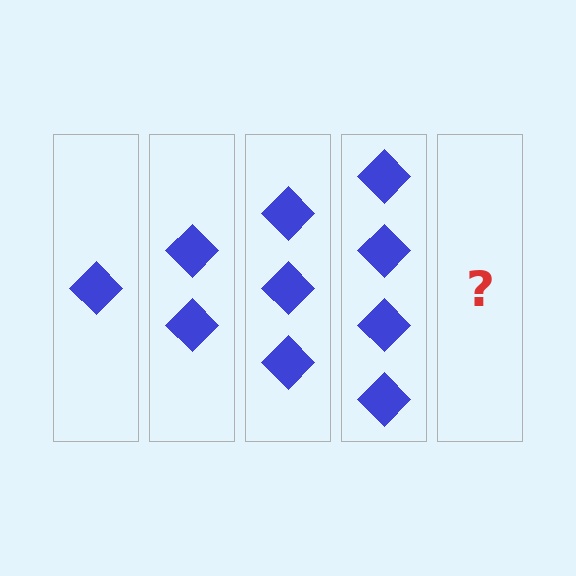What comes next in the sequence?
The next element should be 5 diamonds.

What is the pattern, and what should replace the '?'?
The pattern is that each step adds one more diamond. The '?' should be 5 diamonds.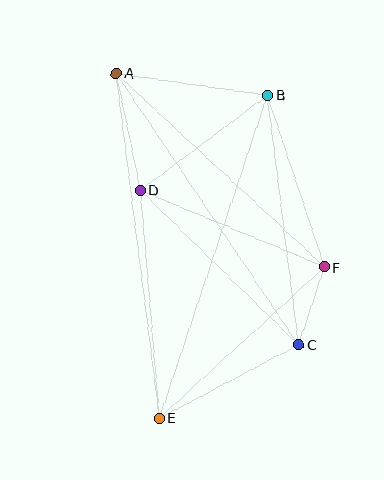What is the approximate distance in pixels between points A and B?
The distance between A and B is approximately 153 pixels.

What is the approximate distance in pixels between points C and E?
The distance between C and E is approximately 158 pixels.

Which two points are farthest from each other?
Points A and E are farthest from each other.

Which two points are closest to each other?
Points C and F are closest to each other.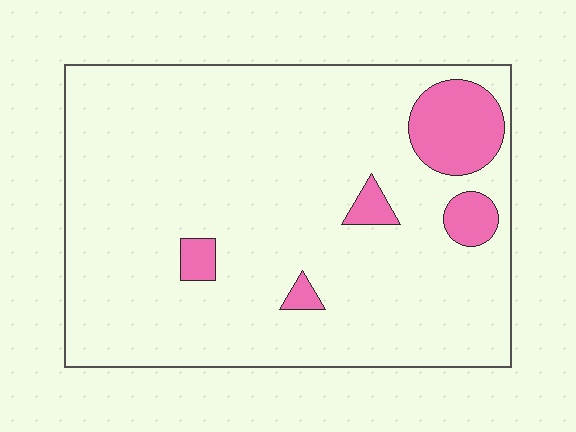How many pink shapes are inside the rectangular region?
5.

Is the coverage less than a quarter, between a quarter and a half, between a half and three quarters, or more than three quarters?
Less than a quarter.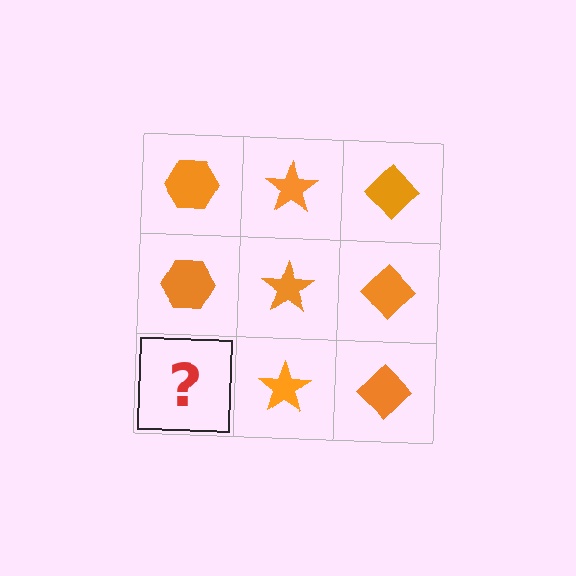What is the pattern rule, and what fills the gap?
The rule is that each column has a consistent shape. The gap should be filled with an orange hexagon.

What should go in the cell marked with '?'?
The missing cell should contain an orange hexagon.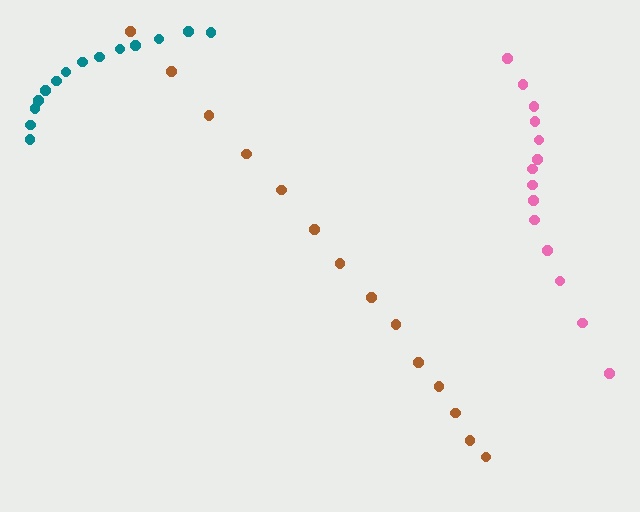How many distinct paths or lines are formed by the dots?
There are 3 distinct paths.